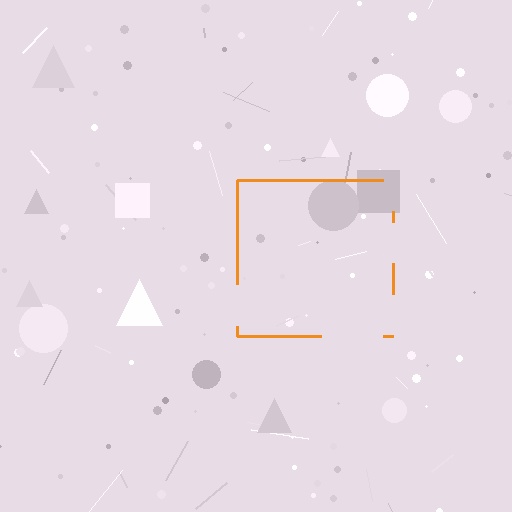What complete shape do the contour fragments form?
The contour fragments form a square.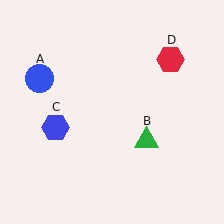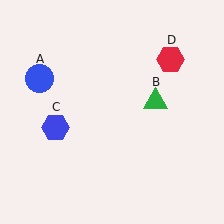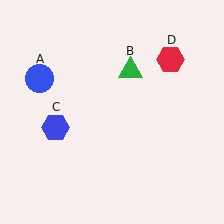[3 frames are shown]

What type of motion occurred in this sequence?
The green triangle (object B) rotated counterclockwise around the center of the scene.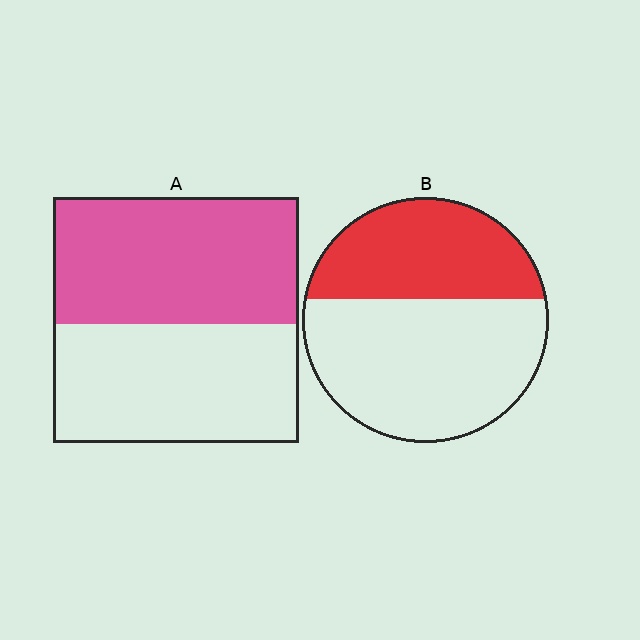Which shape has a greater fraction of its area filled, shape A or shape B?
Shape A.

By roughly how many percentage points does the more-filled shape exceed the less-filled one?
By roughly 10 percentage points (A over B).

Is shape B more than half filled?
No.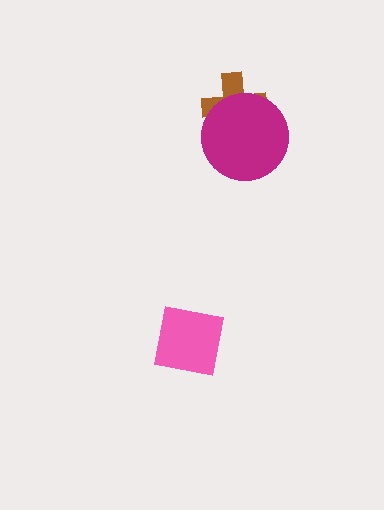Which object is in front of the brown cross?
The magenta circle is in front of the brown cross.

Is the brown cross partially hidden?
Yes, it is partially covered by another shape.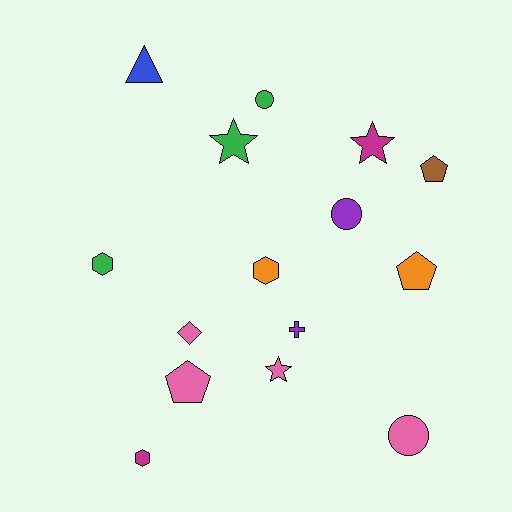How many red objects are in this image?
There are no red objects.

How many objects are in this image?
There are 15 objects.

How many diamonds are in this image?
There is 1 diamond.